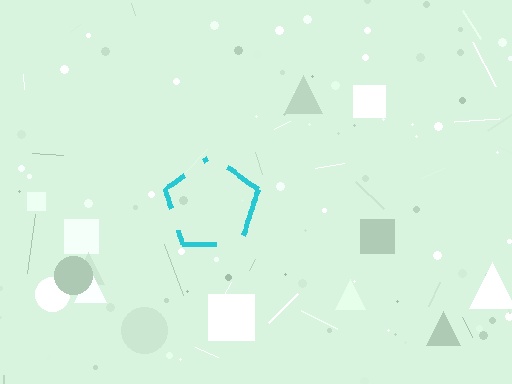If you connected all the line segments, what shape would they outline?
They would outline a pentagon.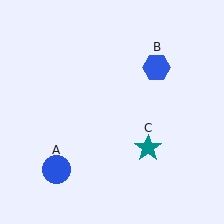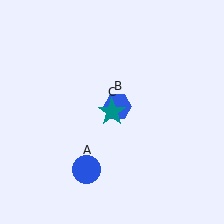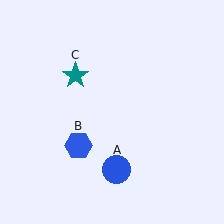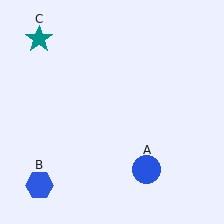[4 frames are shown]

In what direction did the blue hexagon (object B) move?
The blue hexagon (object B) moved down and to the left.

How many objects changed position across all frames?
3 objects changed position: blue circle (object A), blue hexagon (object B), teal star (object C).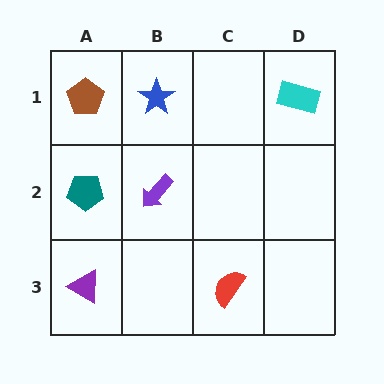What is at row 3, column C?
A red semicircle.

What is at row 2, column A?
A teal pentagon.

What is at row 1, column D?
A cyan rectangle.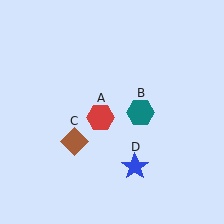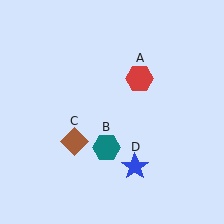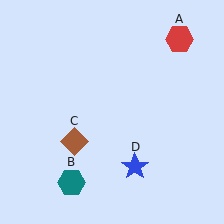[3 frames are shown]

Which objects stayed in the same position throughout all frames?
Brown diamond (object C) and blue star (object D) remained stationary.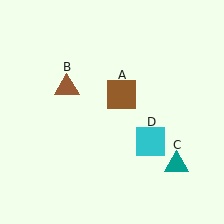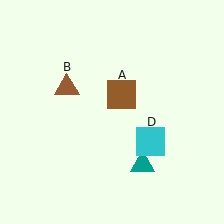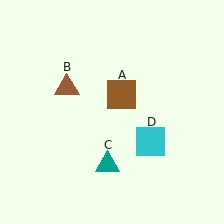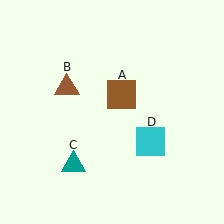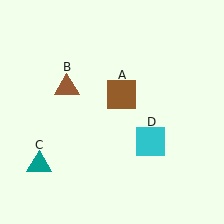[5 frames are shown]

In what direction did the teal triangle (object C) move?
The teal triangle (object C) moved left.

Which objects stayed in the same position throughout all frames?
Brown square (object A) and brown triangle (object B) and cyan square (object D) remained stationary.